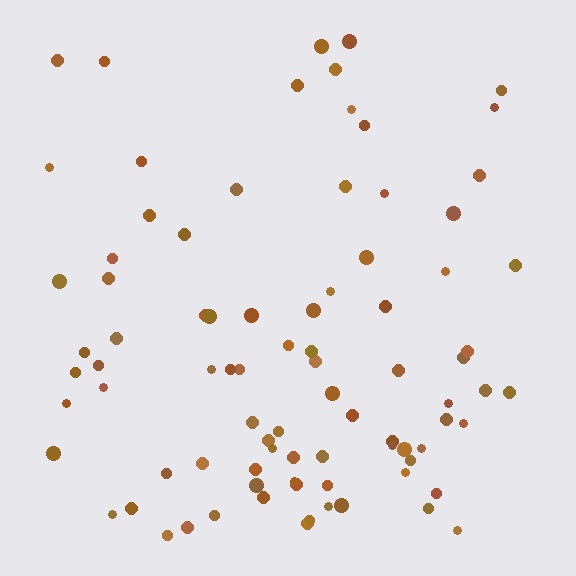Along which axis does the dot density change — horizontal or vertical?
Vertical.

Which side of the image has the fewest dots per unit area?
The top.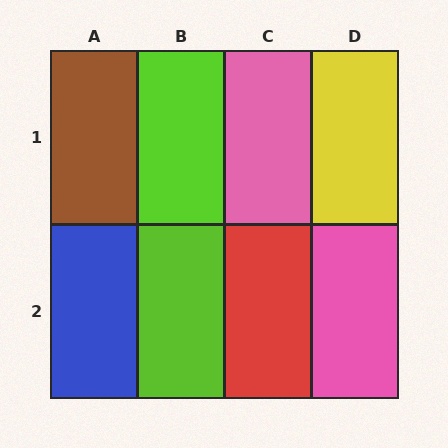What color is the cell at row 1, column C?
Pink.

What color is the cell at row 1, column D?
Yellow.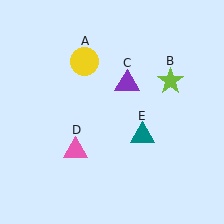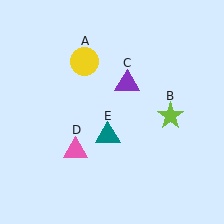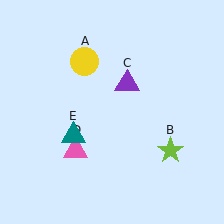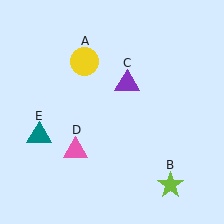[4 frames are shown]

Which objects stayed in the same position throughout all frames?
Yellow circle (object A) and purple triangle (object C) and pink triangle (object D) remained stationary.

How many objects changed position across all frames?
2 objects changed position: lime star (object B), teal triangle (object E).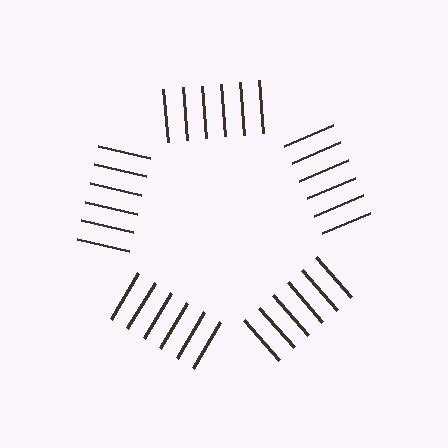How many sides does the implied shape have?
5 sides — the line-ends trace a pentagon.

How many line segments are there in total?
30 — 6 along each of the 5 edges.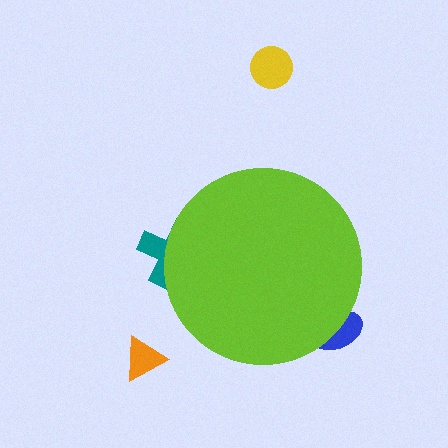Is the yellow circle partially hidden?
No, the yellow circle is fully visible.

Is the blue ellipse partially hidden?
Yes, the blue ellipse is partially hidden behind the lime circle.